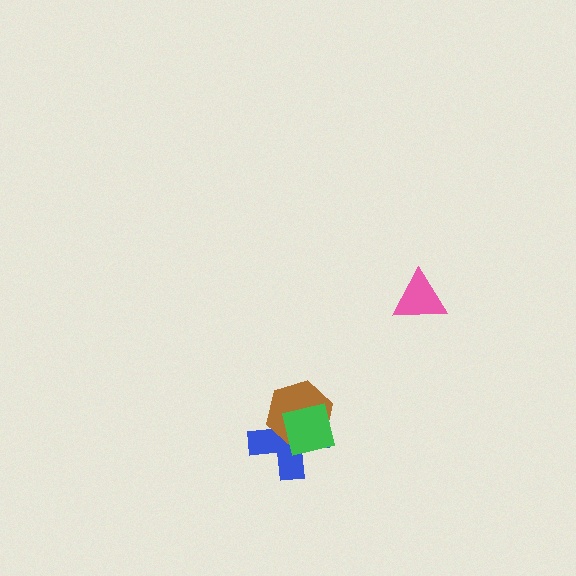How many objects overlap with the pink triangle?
0 objects overlap with the pink triangle.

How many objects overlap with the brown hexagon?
2 objects overlap with the brown hexagon.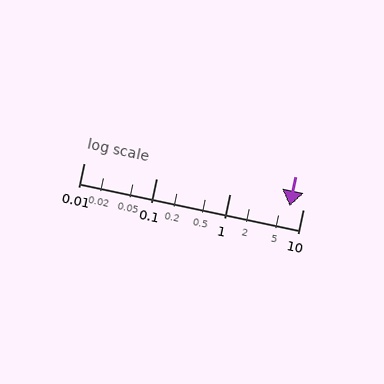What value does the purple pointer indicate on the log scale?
The pointer indicates approximately 6.5.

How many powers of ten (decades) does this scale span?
The scale spans 3 decades, from 0.01 to 10.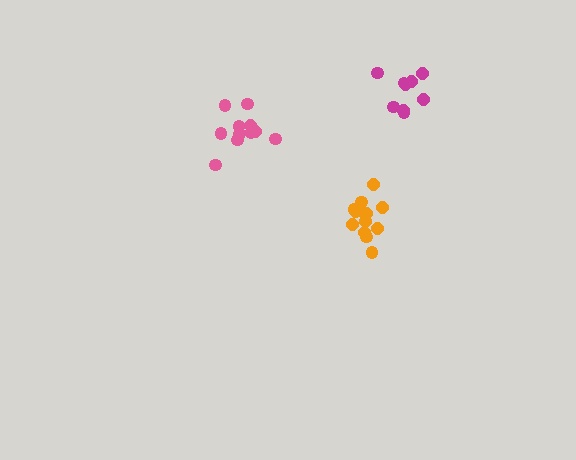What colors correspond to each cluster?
The clusters are colored: magenta, orange, pink.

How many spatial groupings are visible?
There are 3 spatial groupings.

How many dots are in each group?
Group 1: 9 dots, Group 2: 13 dots, Group 3: 11 dots (33 total).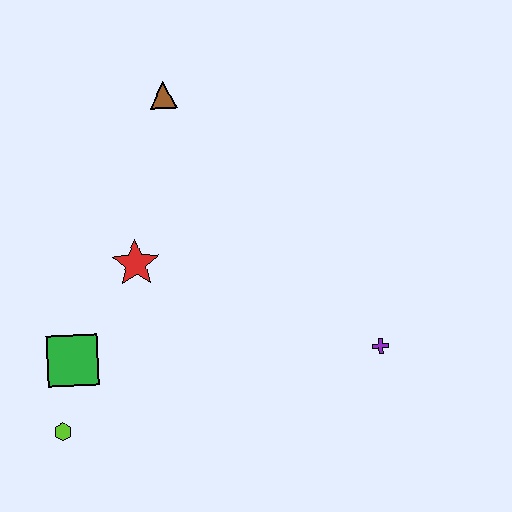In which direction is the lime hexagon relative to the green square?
The lime hexagon is below the green square.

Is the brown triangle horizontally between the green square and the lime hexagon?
No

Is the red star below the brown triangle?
Yes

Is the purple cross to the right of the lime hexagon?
Yes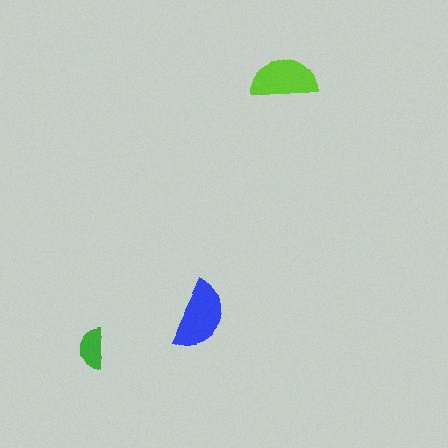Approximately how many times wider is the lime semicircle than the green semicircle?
About 1.5 times wider.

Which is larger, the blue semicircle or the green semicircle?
The blue one.